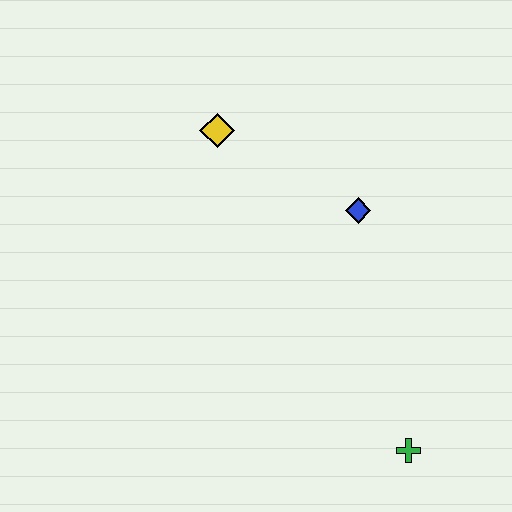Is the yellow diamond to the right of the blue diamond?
No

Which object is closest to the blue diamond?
The yellow diamond is closest to the blue diamond.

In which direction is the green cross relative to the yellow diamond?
The green cross is below the yellow diamond.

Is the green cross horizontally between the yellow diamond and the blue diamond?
No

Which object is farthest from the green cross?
The yellow diamond is farthest from the green cross.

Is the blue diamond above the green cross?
Yes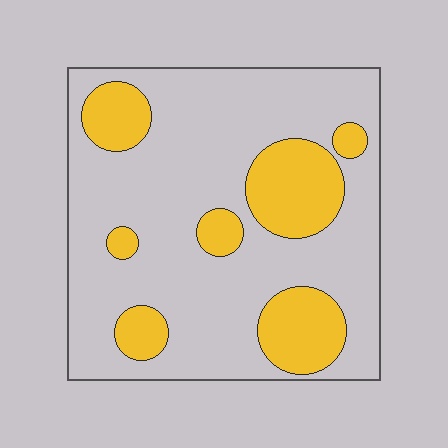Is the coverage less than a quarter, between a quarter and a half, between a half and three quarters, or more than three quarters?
Less than a quarter.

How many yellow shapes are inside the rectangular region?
7.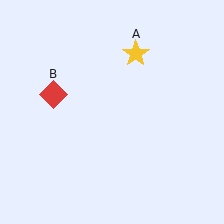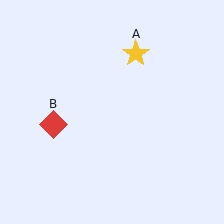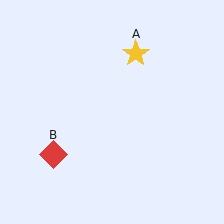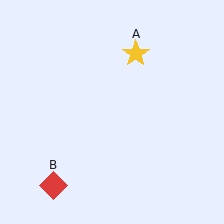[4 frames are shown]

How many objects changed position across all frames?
1 object changed position: red diamond (object B).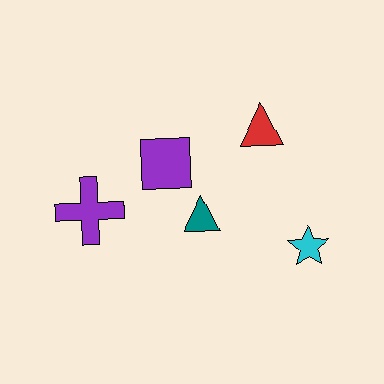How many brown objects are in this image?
There are no brown objects.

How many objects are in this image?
There are 5 objects.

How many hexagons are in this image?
There are no hexagons.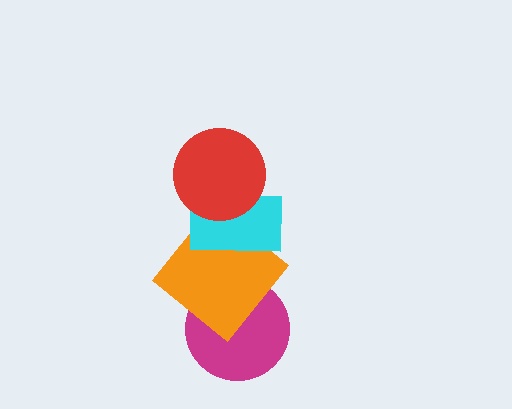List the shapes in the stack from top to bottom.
From top to bottom: the red circle, the cyan rectangle, the orange diamond, the magenta circle.